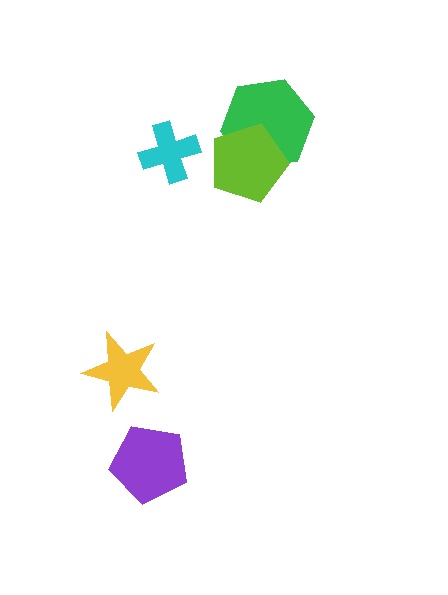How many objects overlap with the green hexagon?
1 object overlaps with the green hexagon.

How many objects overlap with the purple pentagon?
0 objects overlap with the purple pentagon.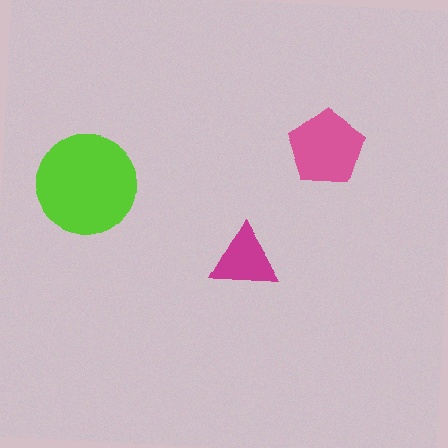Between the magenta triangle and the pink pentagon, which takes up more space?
The pink pentagon.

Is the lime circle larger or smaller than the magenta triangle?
Larger.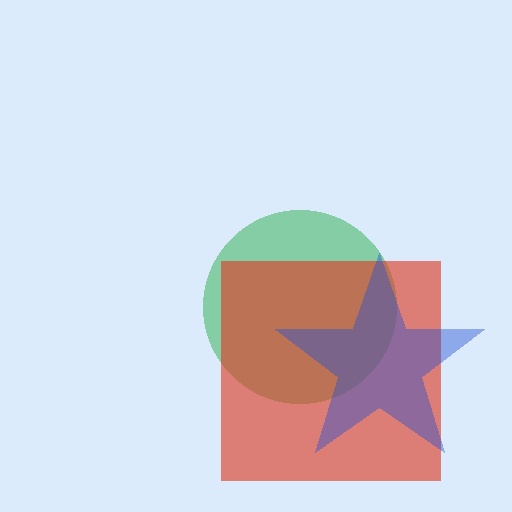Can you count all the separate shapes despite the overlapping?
Yes, there are 3 separate shapes.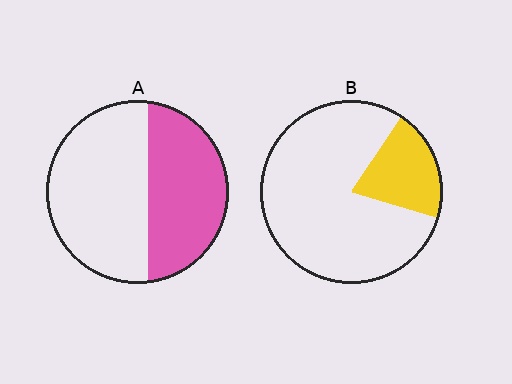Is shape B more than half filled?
No.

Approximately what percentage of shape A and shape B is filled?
A is approximately 45% and B is approximately 20%.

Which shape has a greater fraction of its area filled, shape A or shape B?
Shape A.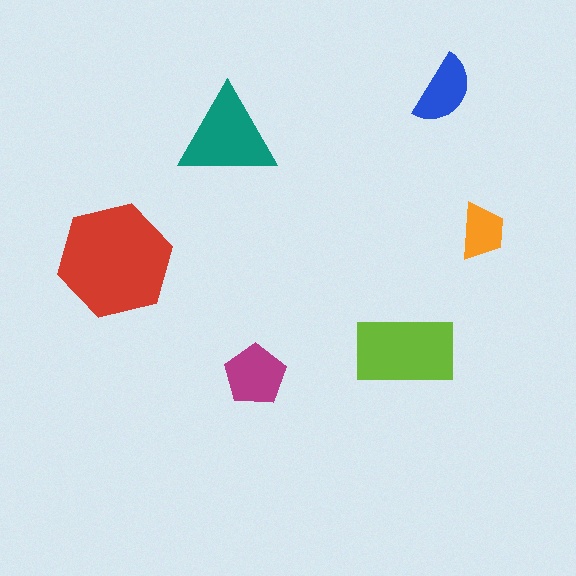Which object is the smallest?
The orange trapezoid.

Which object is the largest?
The red hexagon.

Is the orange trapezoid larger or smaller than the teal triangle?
Smaller.